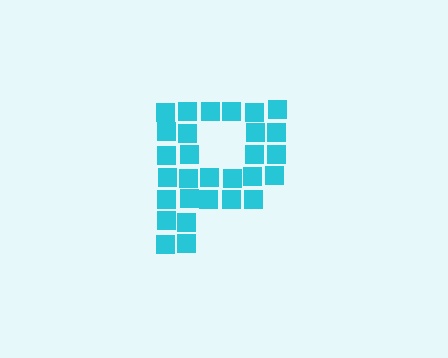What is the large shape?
The large shape is the letter P.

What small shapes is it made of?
It is made of small squares.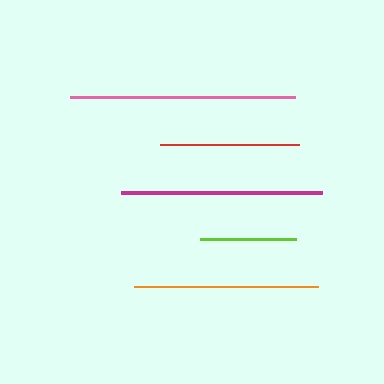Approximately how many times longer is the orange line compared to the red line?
The orange line is approximately 1.3 times the length of the red line.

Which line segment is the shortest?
The lime line is the shortest at approximately 96 pixels.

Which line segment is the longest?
The pink line is the longest at approximately 226 pixels.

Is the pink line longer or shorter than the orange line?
The pink line is longer than the orange line.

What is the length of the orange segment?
The orange segment is approximately 184 pixels long.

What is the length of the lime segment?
The lime segment is approximately 96 pixels long.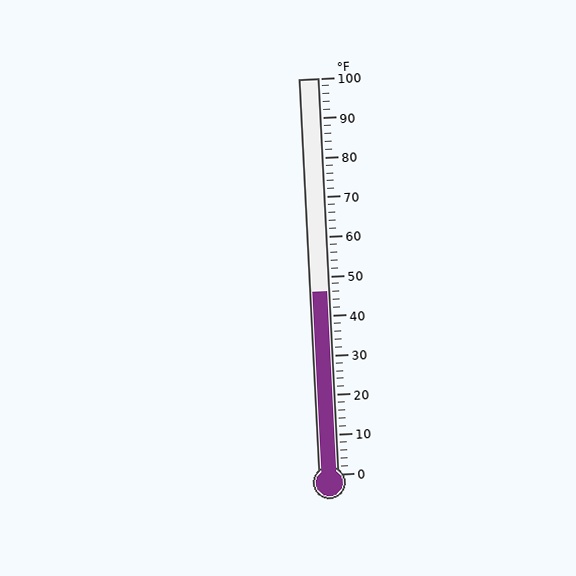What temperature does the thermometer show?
The thermometer shows approximately 46°F.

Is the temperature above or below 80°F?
The temperature is below 80°F.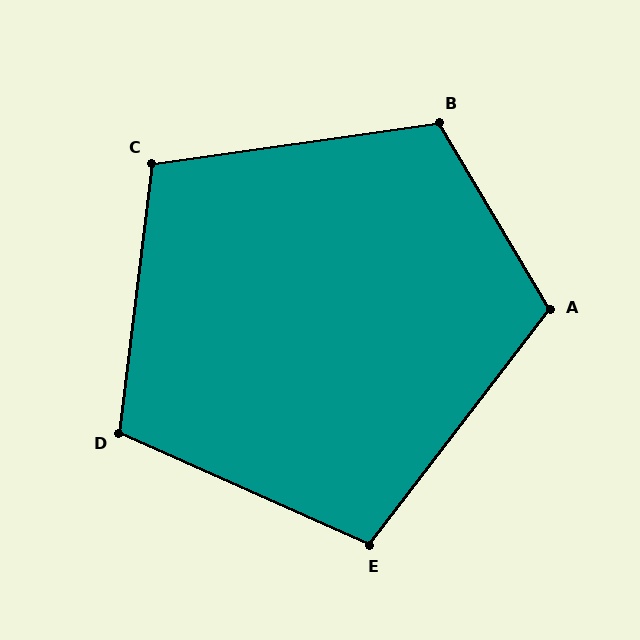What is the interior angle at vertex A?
Approximately 112 degrees (obtuse).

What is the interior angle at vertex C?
Approximately 105 degrees (obtuse).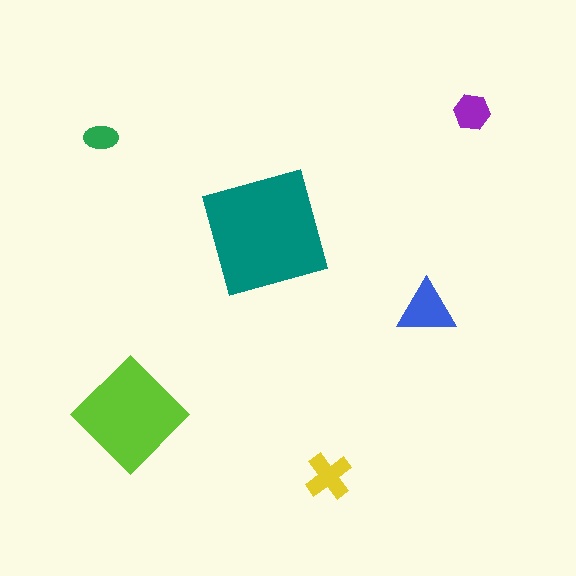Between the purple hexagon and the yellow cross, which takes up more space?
The yellow cross.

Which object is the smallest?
The green ellipse.